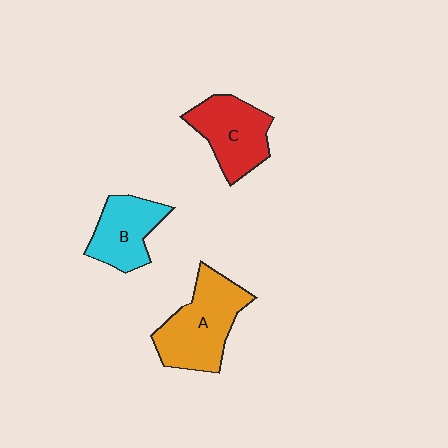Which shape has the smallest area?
Shape B (cyan).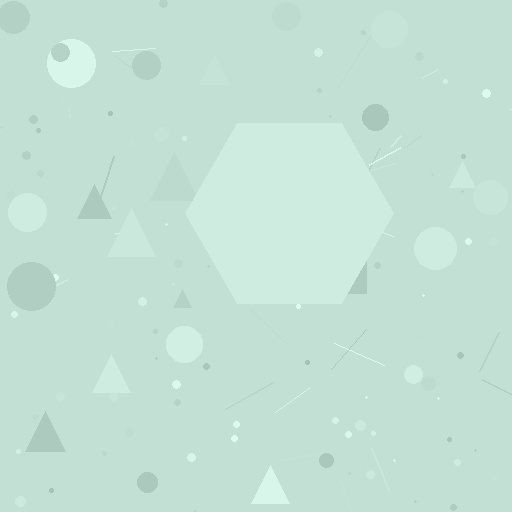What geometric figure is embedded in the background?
A hexagon is embedded in the background.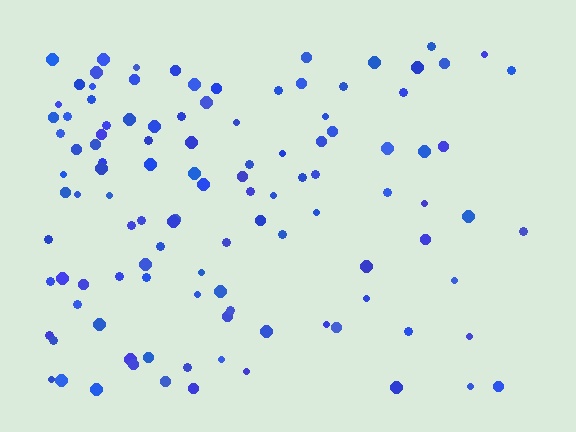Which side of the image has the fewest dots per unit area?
The right.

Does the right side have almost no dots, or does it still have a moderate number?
Still a moderate number, just noticeably fewer than the left.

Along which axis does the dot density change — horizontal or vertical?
Horizontal.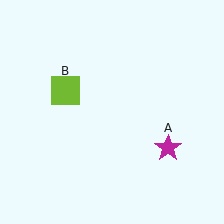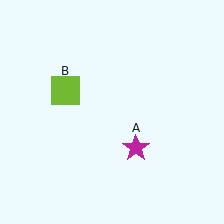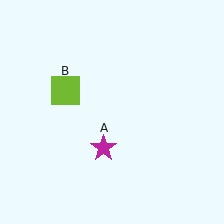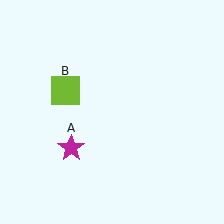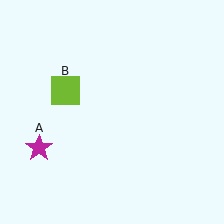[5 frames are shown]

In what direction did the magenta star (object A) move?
The magenta star (object A) moved left.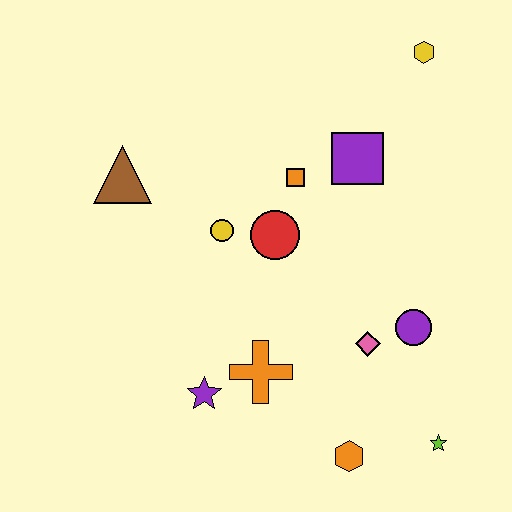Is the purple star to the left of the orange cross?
Yes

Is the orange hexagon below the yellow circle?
Yes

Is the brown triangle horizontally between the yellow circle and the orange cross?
No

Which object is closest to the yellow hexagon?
The purple square is closest to the yellow hexagon.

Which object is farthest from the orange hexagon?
The yellow hexagon is farthest from the orange hexagon.